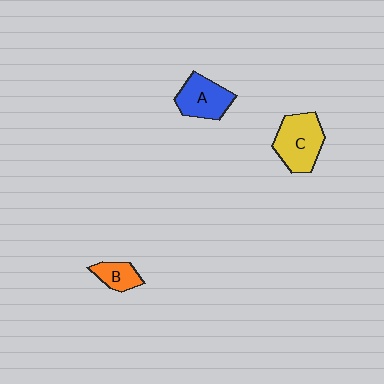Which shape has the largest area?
Shape C (yellow).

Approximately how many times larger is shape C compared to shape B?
Approximately 2.1 times.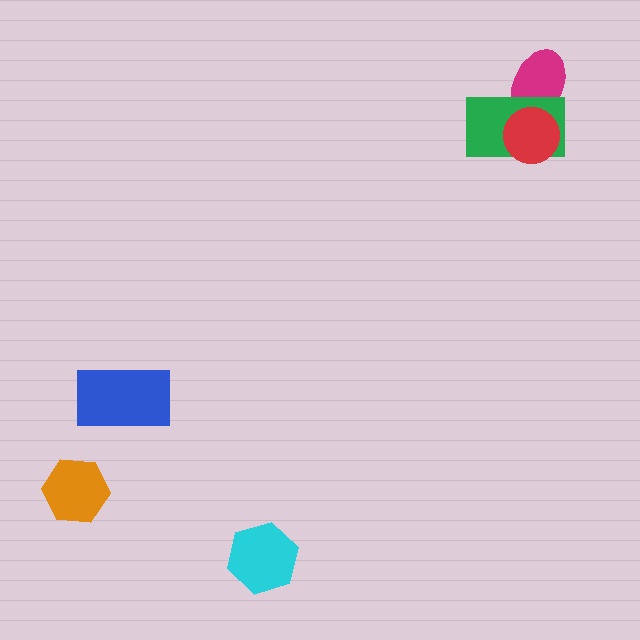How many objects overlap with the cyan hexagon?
0 objects overlap with the cyan hexagon.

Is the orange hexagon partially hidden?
No, no other shape covers it.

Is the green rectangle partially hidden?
Yes, it is partially covered by another shape.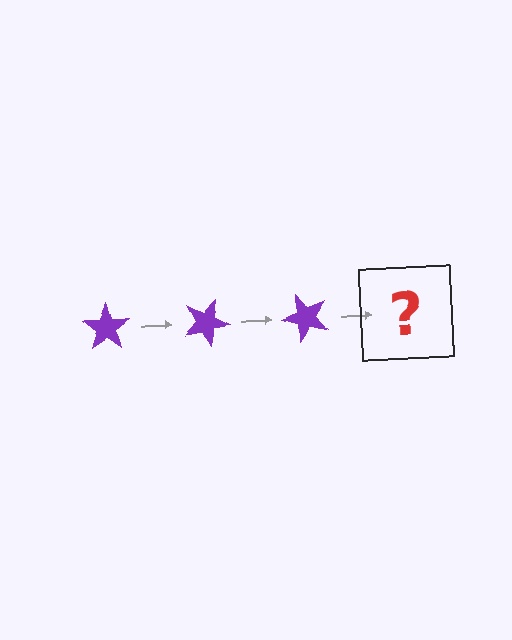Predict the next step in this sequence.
The next step is a purple star rotated 75 degrees.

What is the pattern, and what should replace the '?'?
The pattern is that the star rotates 25 degrees each step. The '?' should be a purple star rotated 75 degrees.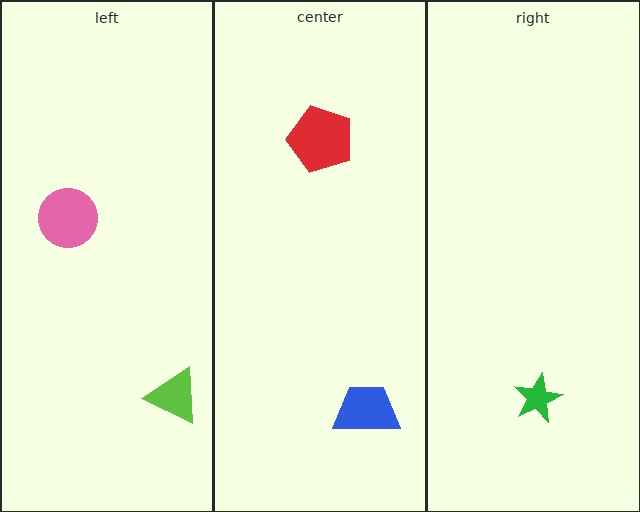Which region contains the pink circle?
The left region.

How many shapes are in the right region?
1.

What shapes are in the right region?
The green star.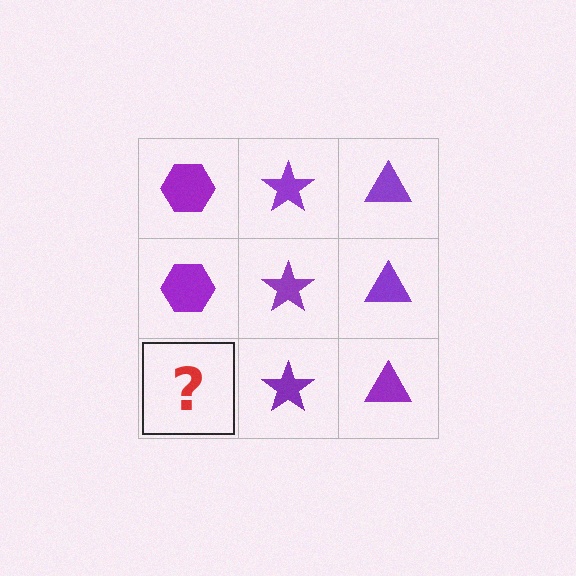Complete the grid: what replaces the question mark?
The question mark should be replaced with a purple hexagon.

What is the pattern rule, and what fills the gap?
The rule is that each column has a consistent shape. The gap should be filled with a purple hexagon.